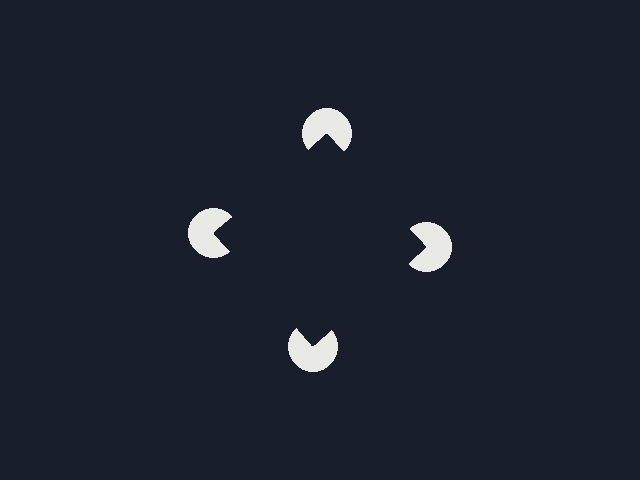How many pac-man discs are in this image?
There are 4 — one at each vertex of the illusory square.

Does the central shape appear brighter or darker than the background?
It typically appears slightly darker than the background, even though no actual brightness change is drawn.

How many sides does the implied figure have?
4 sides.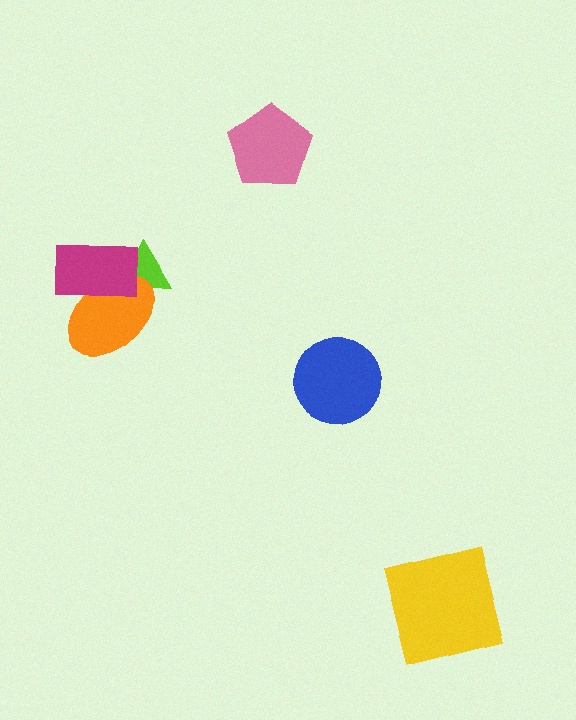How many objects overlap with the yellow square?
0 objects overlap with the yellow square.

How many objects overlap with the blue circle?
0 objects overlap with the blue circle.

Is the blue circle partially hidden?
No, no other shape covers it.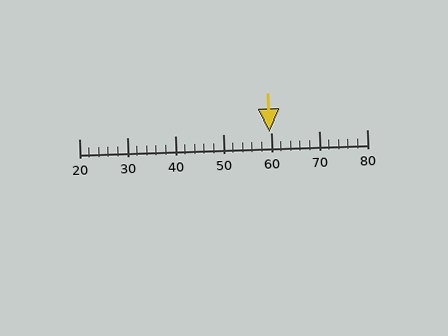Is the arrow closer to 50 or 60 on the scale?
The arrow is closer to 60.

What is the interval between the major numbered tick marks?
The major tick marks are spaced 10 units apart.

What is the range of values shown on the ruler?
The ruler shows values from 20 to 80.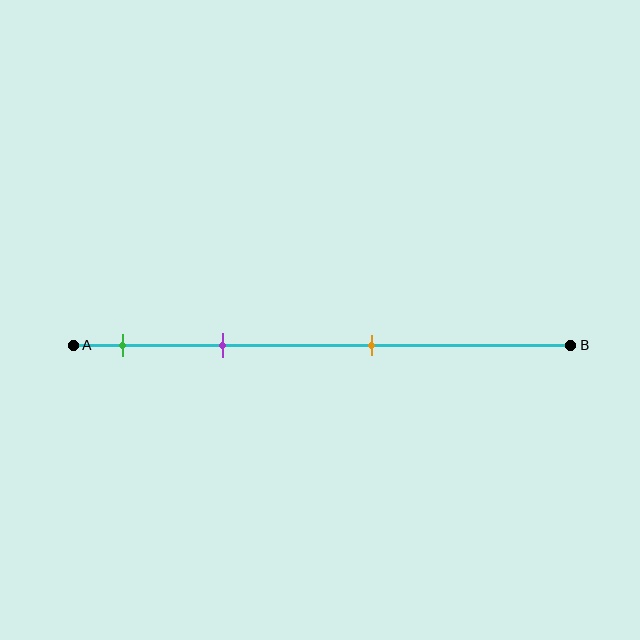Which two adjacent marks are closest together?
The green and purple marks are the closest adjacent pair.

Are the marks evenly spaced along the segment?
No, the marks are not evenly spaced.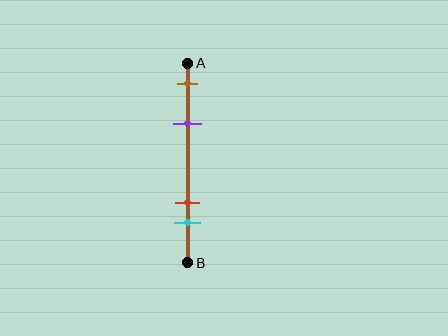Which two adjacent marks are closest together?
The red and cyan marks are the closest adjacent pair.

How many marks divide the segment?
There are 4 marks dividing the segment.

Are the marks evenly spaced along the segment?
No, the marks are not evenly spaced.